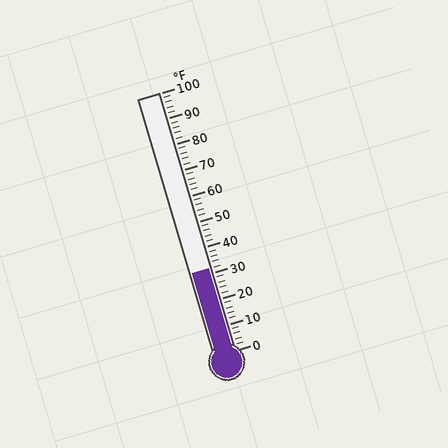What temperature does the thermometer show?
The thermometer shows approximately 32°F.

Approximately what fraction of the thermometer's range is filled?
The thermometer is filled to approximately 30% of its range.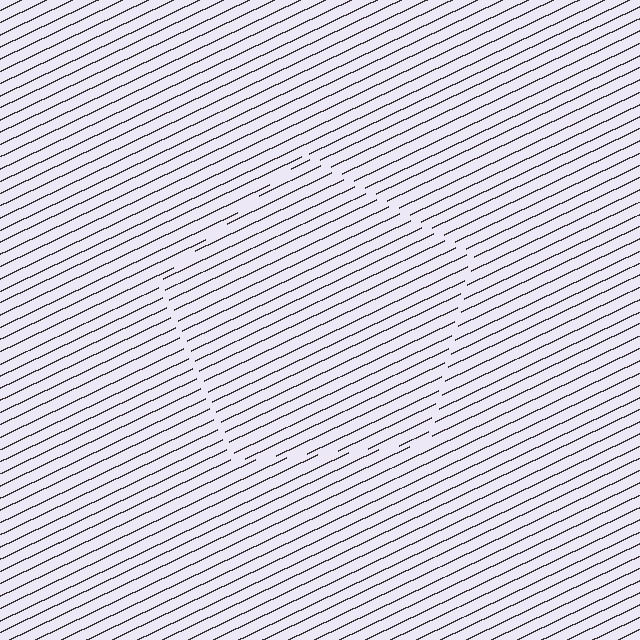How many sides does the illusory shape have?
5 sides — the line-ends trace a pentagon.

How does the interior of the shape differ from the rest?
The interior of the shape contains the same grating, shifted by half a period — the contour is defined by the phase discontinuity where line-ends from the inner and outer gratings abut.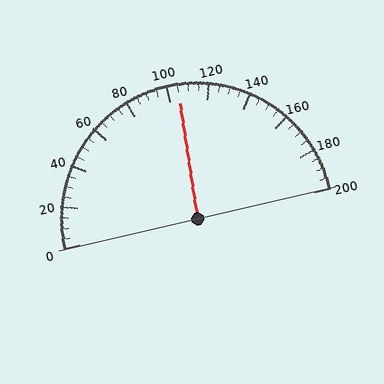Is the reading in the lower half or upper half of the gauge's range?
The reading is in the upper half of the range (0 to 200).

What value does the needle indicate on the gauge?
The needle indicates approximately 105.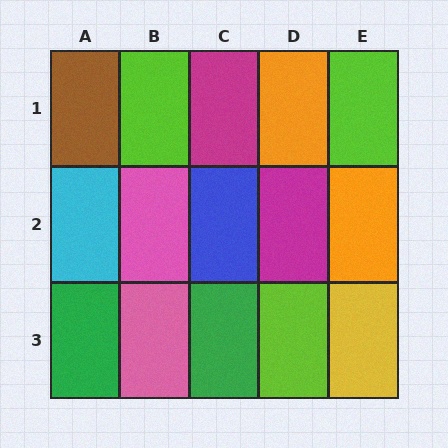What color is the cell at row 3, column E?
Yellow.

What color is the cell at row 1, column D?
Orange.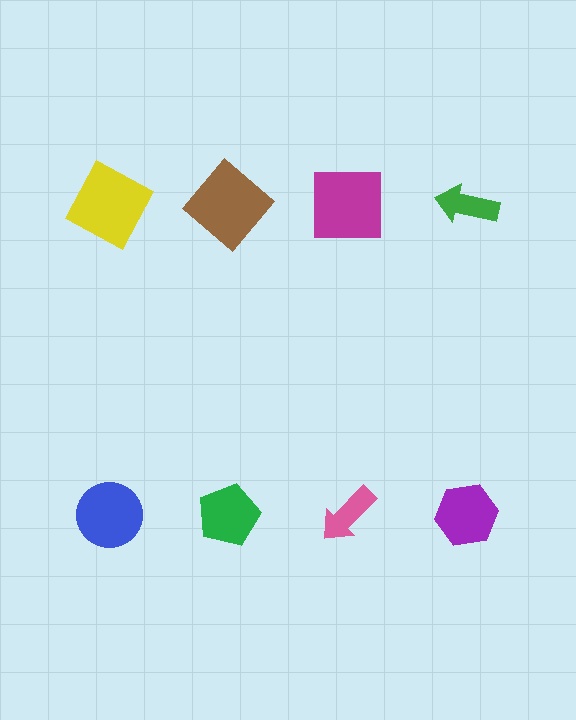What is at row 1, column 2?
A brown diamond.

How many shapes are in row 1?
4 shapes.